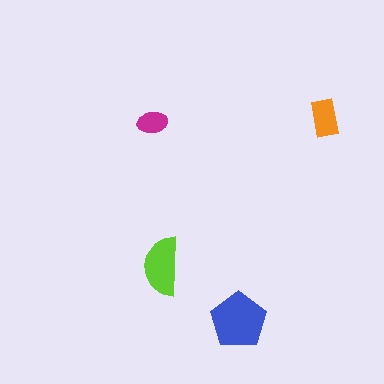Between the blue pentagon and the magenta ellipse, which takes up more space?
The blue pentagon.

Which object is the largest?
The blue pentagon.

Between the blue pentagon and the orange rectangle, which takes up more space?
The blue pentagon.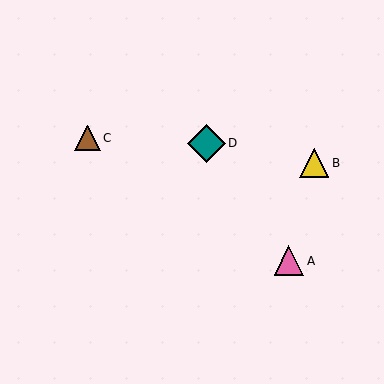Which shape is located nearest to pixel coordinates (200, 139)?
The teal diamond (labeled D) at (206, 143) is nearest to that location.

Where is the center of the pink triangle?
The center of the pink triangle is at (289, 261).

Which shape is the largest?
The teal diamond (labeled D) is the largest.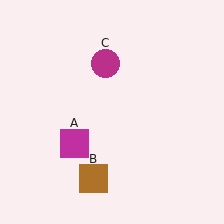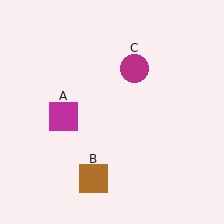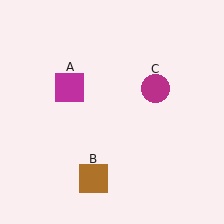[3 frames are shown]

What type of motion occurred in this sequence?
The magenta square (object A), magenta circle (object C) rotated clockwise around the center of the scene.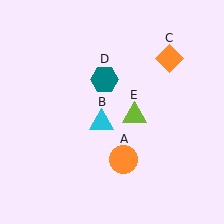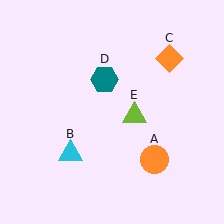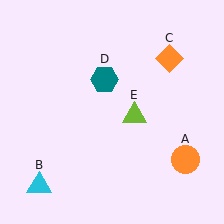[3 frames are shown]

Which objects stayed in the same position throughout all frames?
Orange diamond (object C) and teal hexagon (object D) and lime triangle (object E) remained stationary.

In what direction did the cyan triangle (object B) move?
The cyan triangle (object B) moved down and to the left.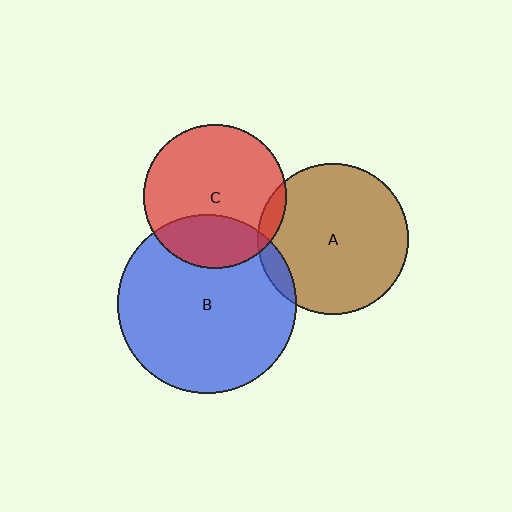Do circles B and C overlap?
Yes.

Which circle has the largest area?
Circle B (blue).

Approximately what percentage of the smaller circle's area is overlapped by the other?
Approximately 30%.